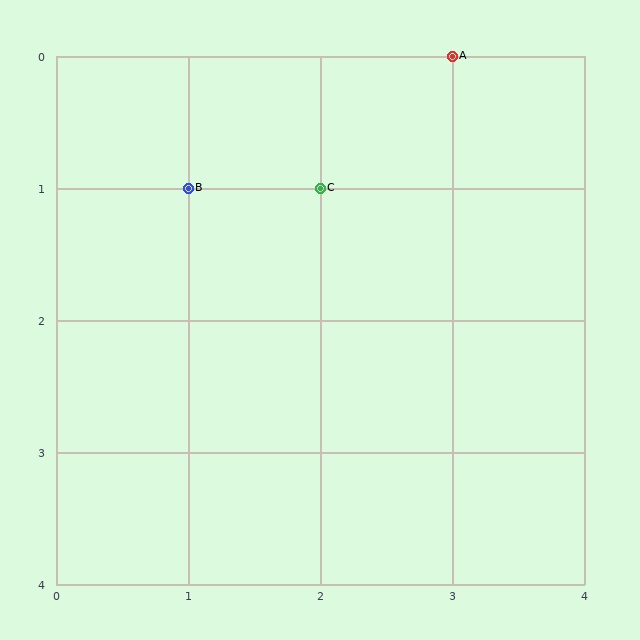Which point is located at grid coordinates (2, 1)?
Point C is at (2, 1).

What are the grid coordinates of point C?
Point C is at grid coordinates (2, 1).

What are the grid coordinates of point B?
Point B is at grid coordinates (1, 1).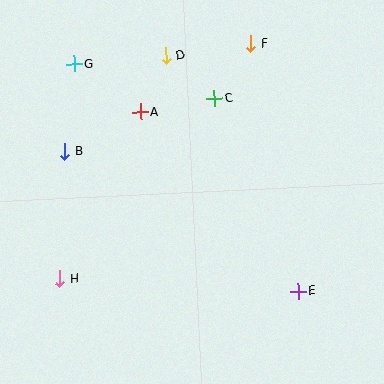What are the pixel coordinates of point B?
Point B is at (65, 152).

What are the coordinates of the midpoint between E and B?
The midpoint between E and B is at (181, 222).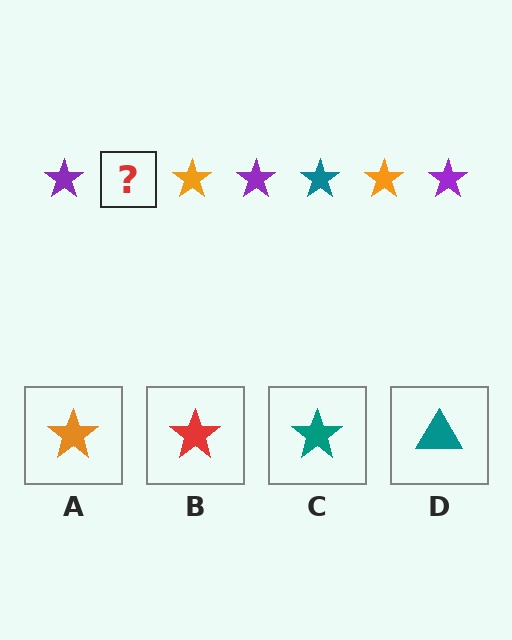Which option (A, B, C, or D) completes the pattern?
C.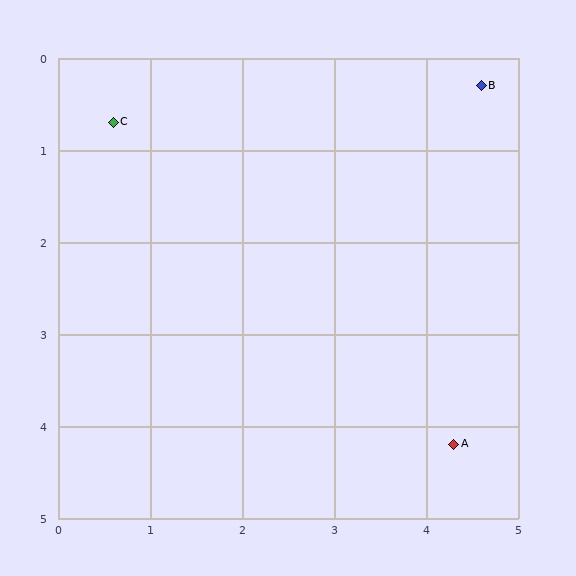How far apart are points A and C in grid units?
Points A and C are about 5.1 grid units apart.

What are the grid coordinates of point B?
Point B is at approximately (4.6, 0.3).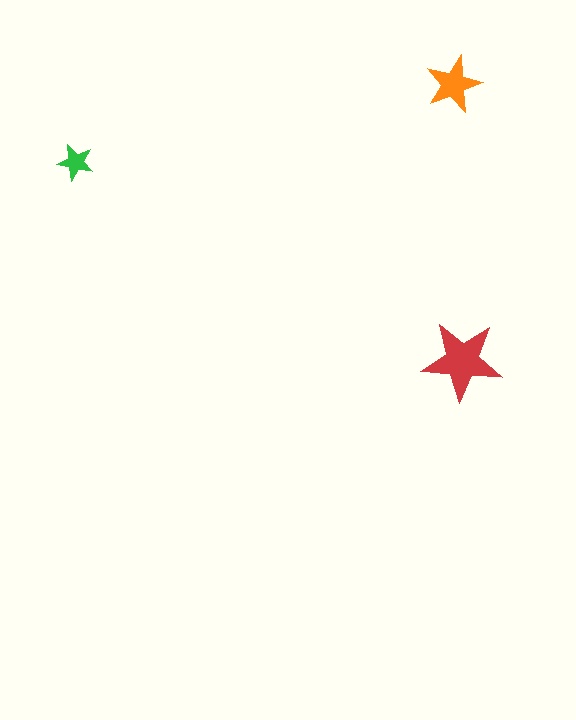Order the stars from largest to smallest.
the red one, the orange one, the green one.